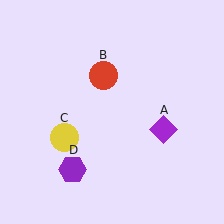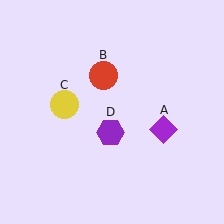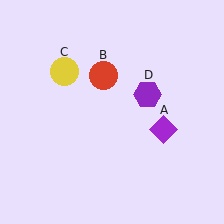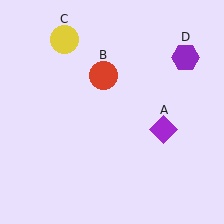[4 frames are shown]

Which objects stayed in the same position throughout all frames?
Purple diamond (object A) and red circle (object B) remained stationary.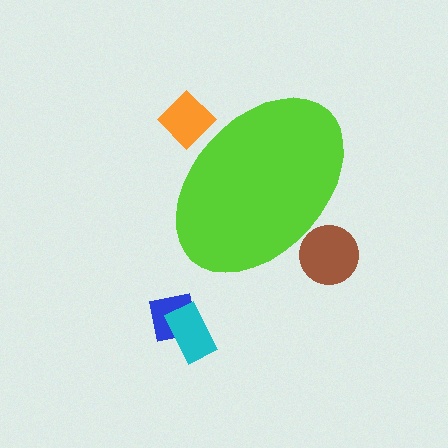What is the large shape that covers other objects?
A lime ellipse.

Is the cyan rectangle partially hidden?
No, the cyan rectangle is fully visible.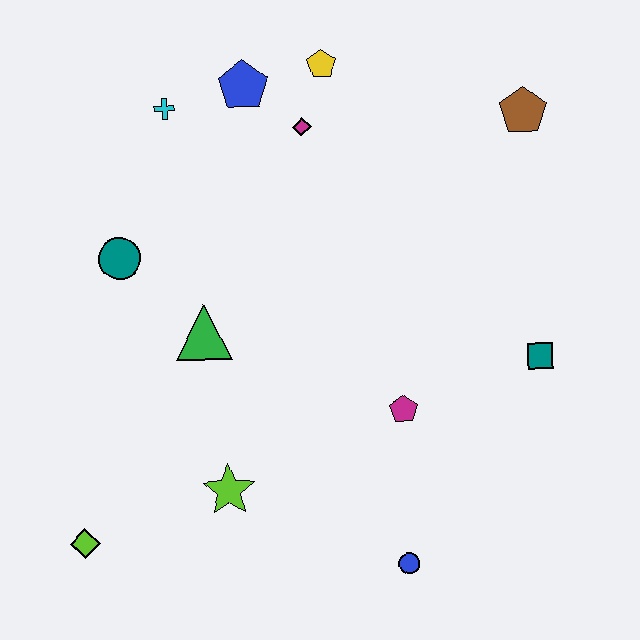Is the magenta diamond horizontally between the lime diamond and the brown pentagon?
Yes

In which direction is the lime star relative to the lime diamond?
The lime star is to the right of the lime diamond.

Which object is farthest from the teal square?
The lime diamond is farthest from the teal square.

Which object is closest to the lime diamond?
The lime star is closest to the lime diamond.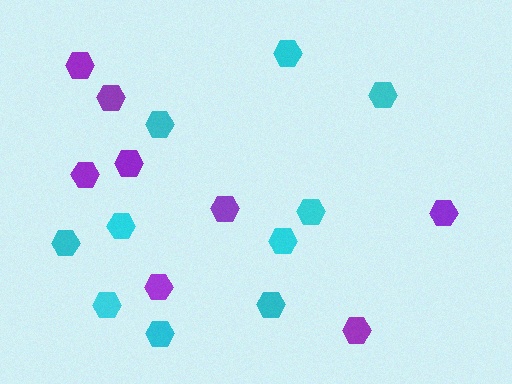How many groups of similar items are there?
There are 2 groups: one group of purple hexagons (8) and one group of cyan hexagons (10).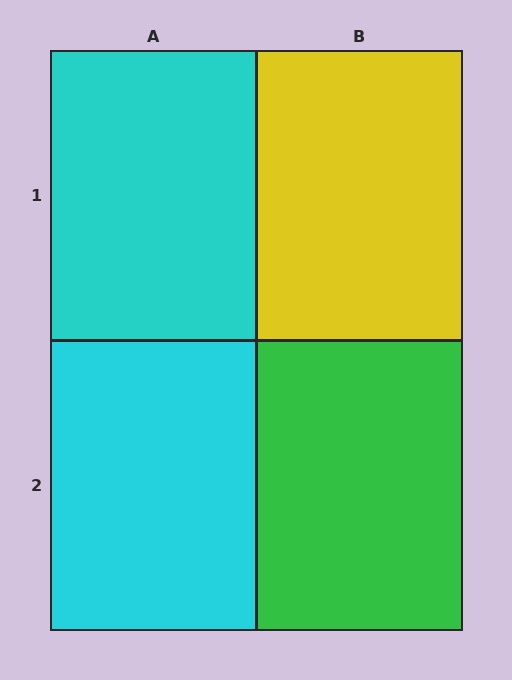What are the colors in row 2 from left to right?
Cyan, green.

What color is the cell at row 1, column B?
Yellow.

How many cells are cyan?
2 cells are cyan.